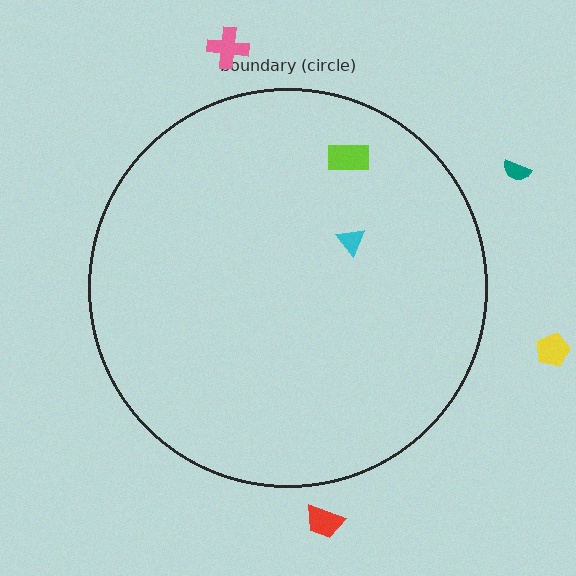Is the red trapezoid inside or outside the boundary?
Outside.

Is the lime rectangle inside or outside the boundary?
Inside.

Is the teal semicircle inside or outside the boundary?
Outside.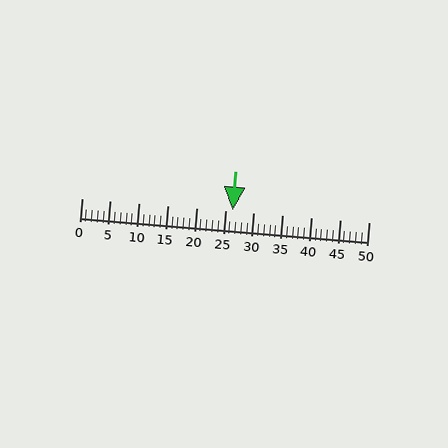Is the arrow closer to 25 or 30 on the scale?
The arrow is closer to 25.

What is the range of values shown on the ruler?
The ruler shows values from 0 to 50.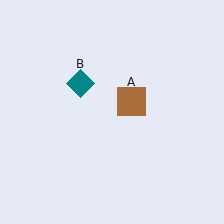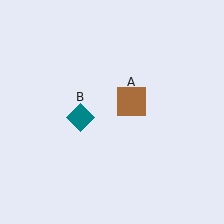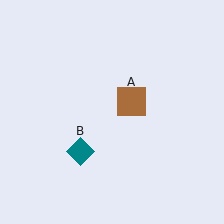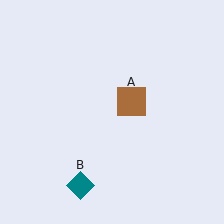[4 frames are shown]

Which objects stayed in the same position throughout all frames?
Brown square (object A) remained stationary.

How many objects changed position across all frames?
1 object changed position: teal diamond (object B).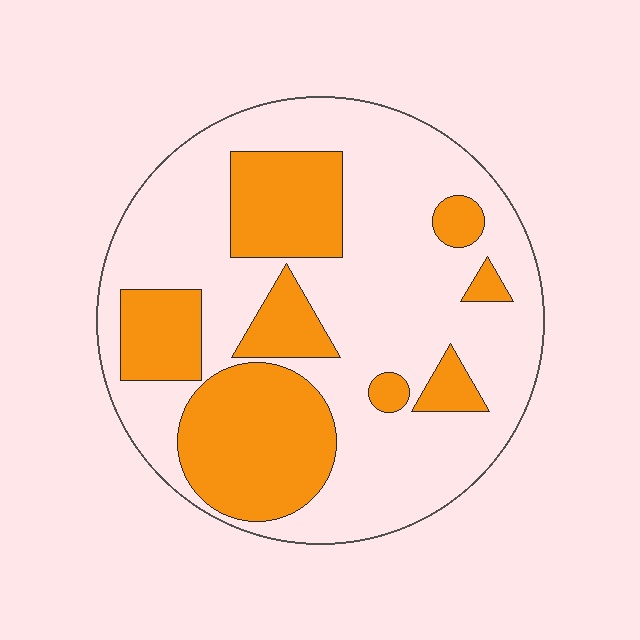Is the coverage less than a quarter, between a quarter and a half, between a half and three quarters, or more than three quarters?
Between a quarter and a half.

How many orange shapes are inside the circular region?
8.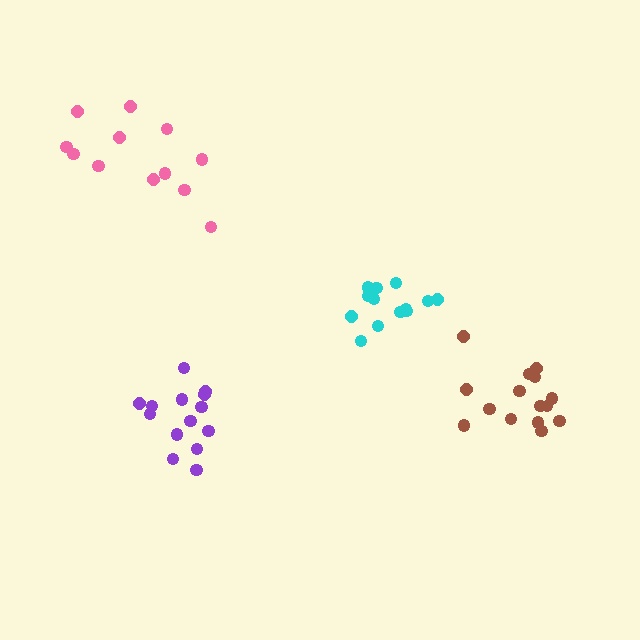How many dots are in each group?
Group 1: 13 dots, Group 2: 12 dots, Group 3: 14 dots, Group 4: 15 dots (54 total).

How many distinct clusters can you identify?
There are 4 distinct clusters.